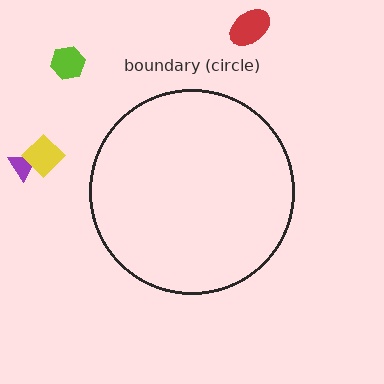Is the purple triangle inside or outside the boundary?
Outside.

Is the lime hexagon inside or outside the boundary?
Outside.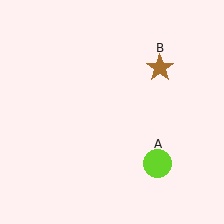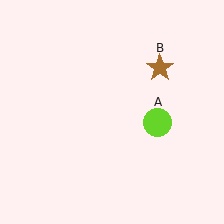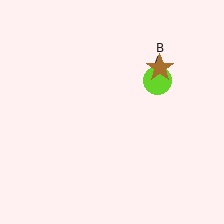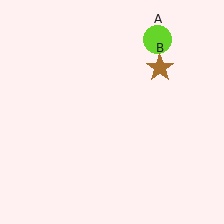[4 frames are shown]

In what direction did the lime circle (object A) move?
The lime circle (object A) moved up.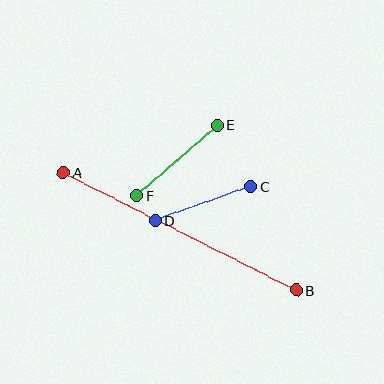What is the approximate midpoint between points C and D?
The midpoint is at approximately (203, 204) pixels.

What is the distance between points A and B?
The distance is approximately 261 pixels.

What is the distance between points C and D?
The distance is approximately 102 pixels.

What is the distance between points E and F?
The distance is approximately 107 pixels.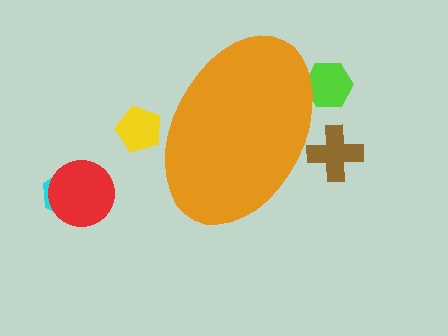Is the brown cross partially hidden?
Yes, the brown cross is partially hidden behind the orange ellipse.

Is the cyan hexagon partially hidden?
No, the cyan hexagon is fully visible.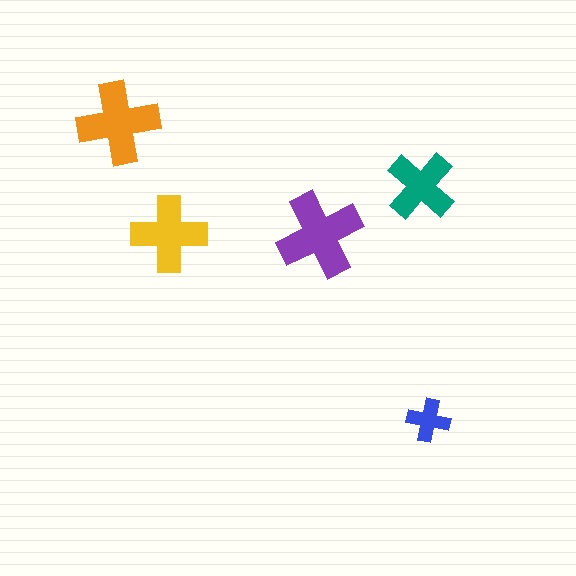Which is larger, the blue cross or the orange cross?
The orange one.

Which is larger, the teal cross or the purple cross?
The purple one.